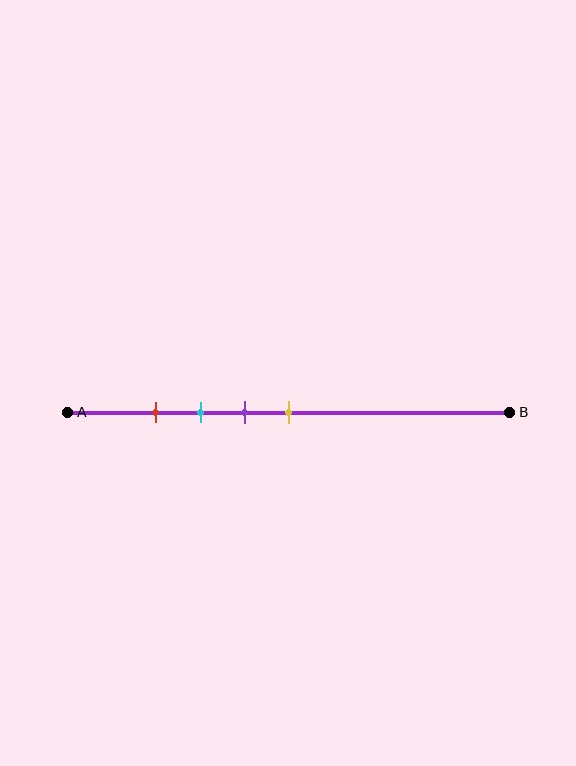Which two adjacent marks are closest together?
The red and cyan marks are the closest adjacent pair.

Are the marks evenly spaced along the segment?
Yes, the marks are approximately evenly spaced.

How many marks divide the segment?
There are 4 marks dividing the segment.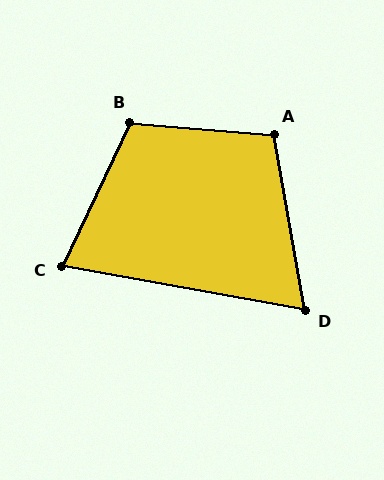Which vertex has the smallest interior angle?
D, at approximately 70 degrees.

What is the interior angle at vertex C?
Approximately 75 degrees (acute).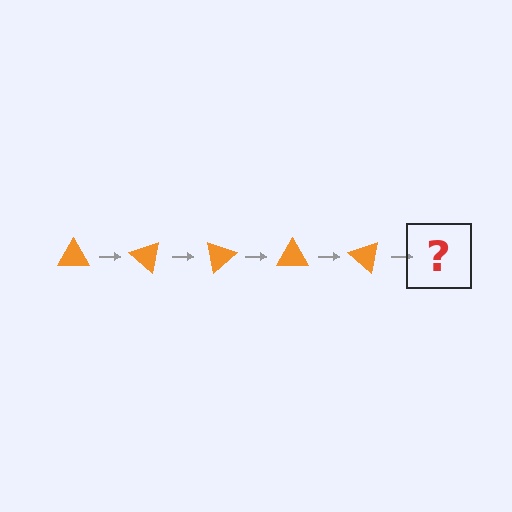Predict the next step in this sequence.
The next step is an orange triangle rotated 200 degrees.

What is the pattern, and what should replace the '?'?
The pattern is that the triangle rotates 40 degrees each step. The '?' should be an orange triangle rotated 200 degrees.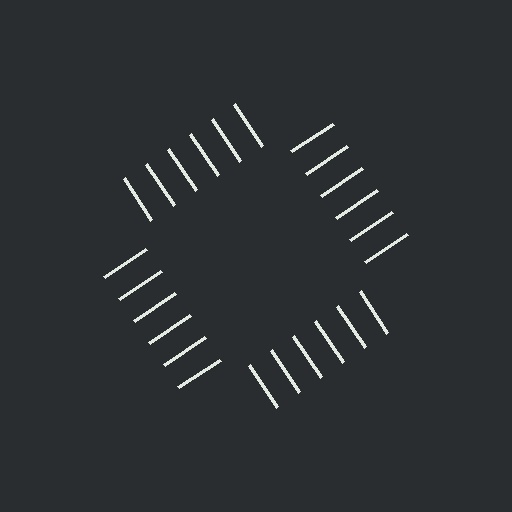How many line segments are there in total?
24 — 6 along each of the 4 edges.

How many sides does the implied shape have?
4 sides — the line-ends trace a square.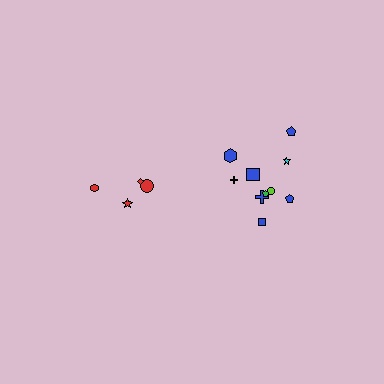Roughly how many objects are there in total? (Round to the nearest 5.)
Roughly 15 objects in total.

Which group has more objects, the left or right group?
The right group.